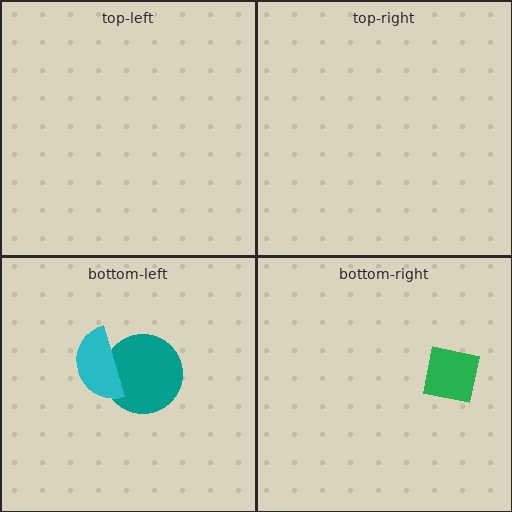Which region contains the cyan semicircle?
The bottom-left region.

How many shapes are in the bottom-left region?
2.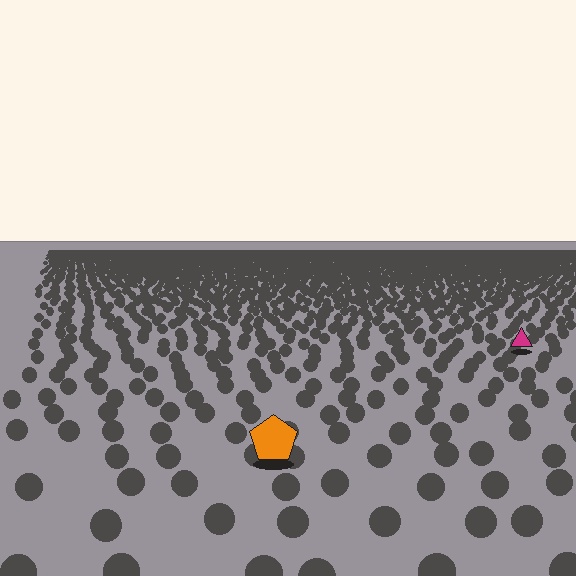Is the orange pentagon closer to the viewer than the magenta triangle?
Yes. The orange pentagon is closer — you can tell from the texture gradient: the ground texture is coarser near it.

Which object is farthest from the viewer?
The magenta triangle is farthest from the viewer. It appears smaller and the ground texture around it is denser.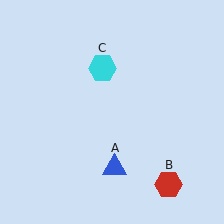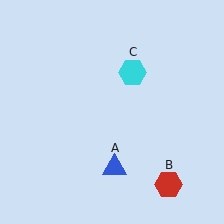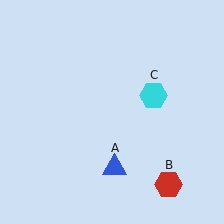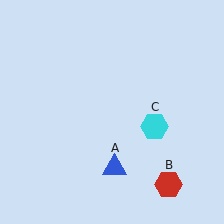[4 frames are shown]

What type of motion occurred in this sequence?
The cyan hexagon (object C) rotated clockwise around the center of the scene.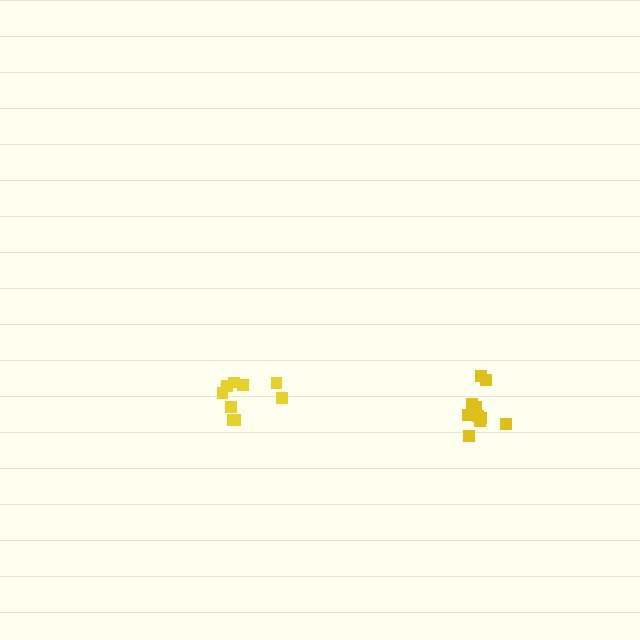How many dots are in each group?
Group 1: 10 dots, Group 2: 9 dots (19 total).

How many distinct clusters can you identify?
There are 2 distinct clusters.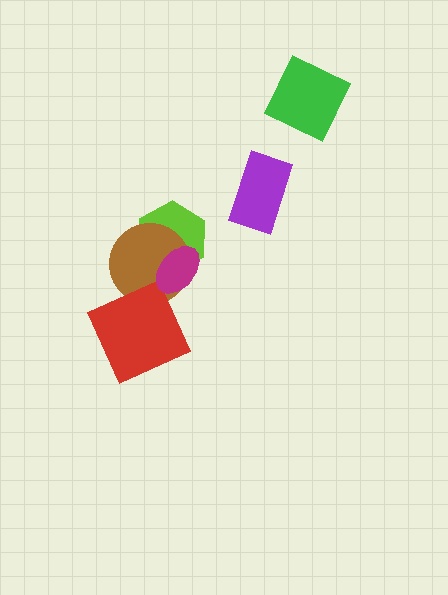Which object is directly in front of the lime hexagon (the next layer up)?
The brown circle is directly in front of the lime hexagon.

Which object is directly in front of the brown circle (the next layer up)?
The red square is directly in front of the brown circle.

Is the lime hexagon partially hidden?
Yes, it is partially covered by another shape.